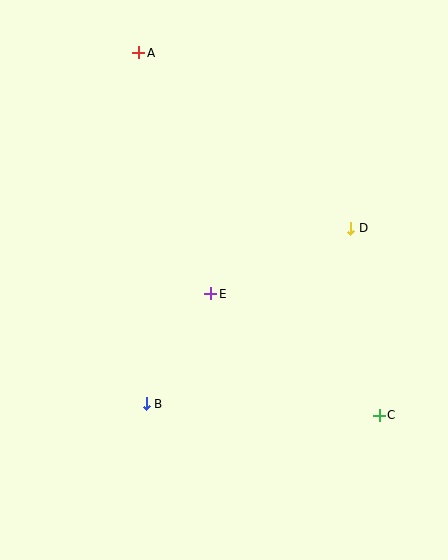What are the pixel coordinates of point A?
Point A is at (139, 53).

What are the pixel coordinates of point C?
Point C is at (379, 415).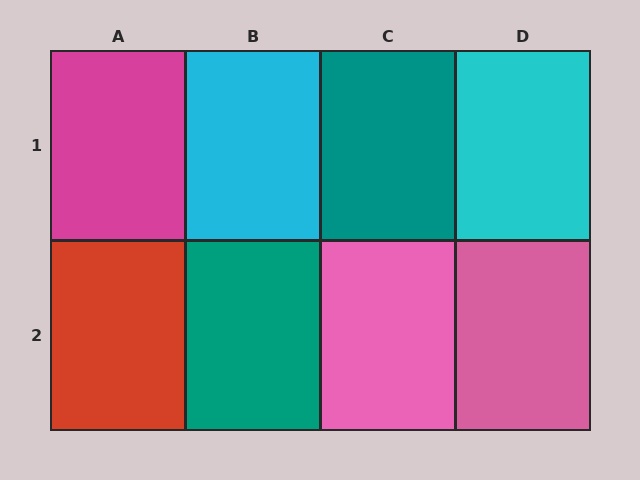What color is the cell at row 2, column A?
Red.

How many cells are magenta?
1 cell is magenta.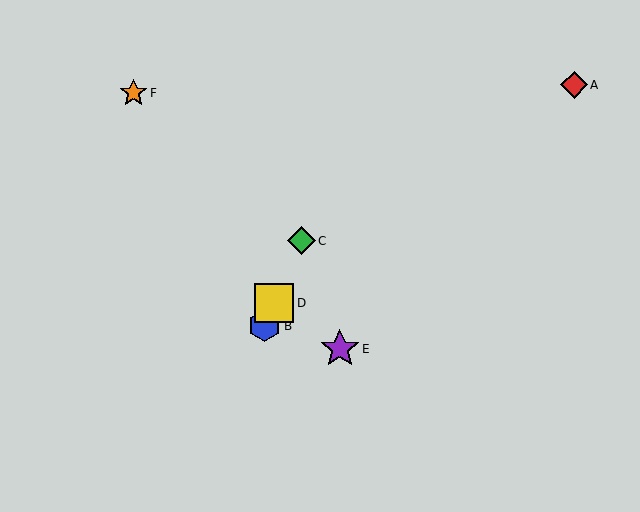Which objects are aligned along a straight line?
Objects B, C, D are aligned along a straight line.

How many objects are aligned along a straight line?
3 objects (B, C, D) are aligned along a straight line.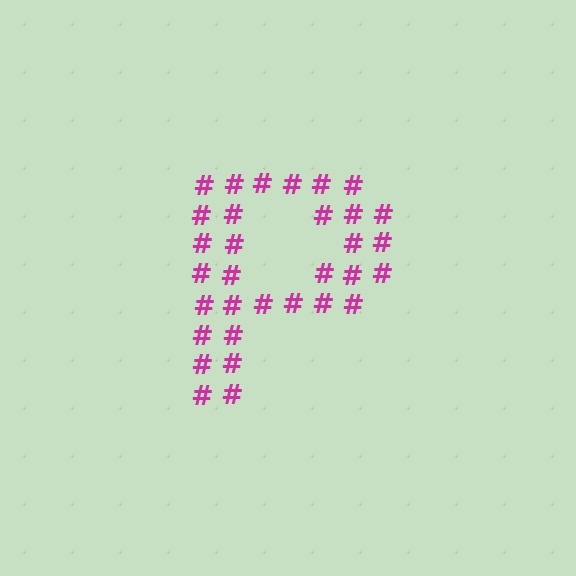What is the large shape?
The large shape is the letter P.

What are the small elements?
The small elements are hash symbols.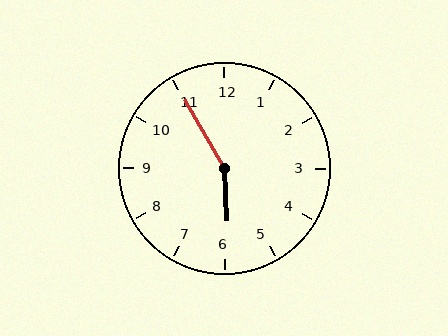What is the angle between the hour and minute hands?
Approximately 152 degrees.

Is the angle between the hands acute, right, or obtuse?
It is obtuse.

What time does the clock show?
5:55.